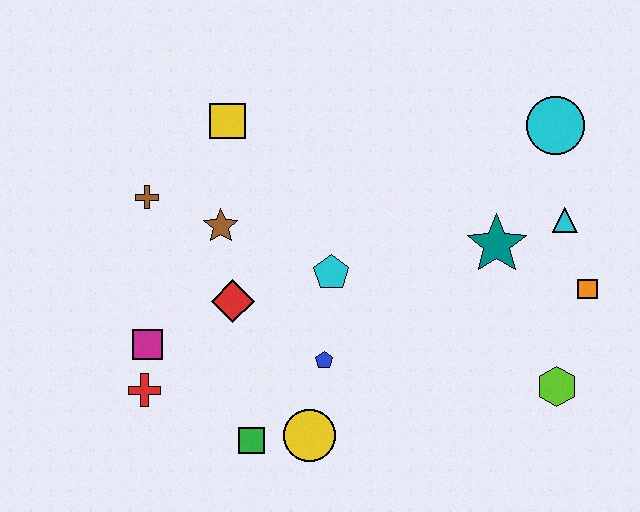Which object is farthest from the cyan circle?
The red cross is farthest from the cyan circle.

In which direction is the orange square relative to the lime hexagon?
The orange square is above the lime hexagon.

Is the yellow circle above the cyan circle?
No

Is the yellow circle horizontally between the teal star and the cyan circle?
No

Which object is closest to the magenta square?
The red cross is closest to the magenta square.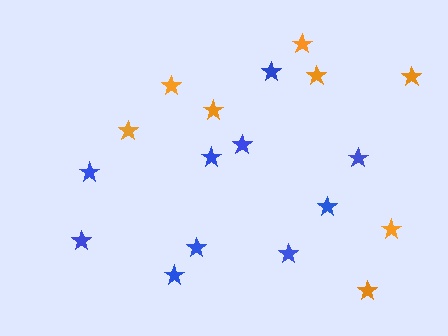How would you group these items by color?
There are 2 groups: one group of orange stars (8) and one group of blue stars (10).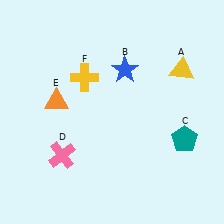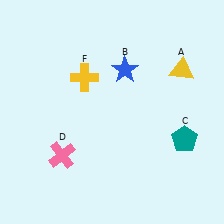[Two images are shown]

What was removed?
The orange triangle (E) was removed in Image 2.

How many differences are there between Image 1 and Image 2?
There is 1 difference between the two images.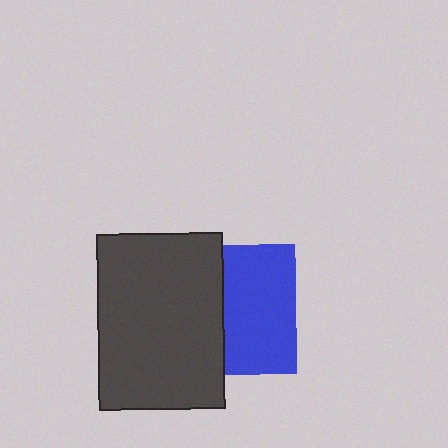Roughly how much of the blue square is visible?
About half of it is visible (roughly 55%).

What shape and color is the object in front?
The object in front is a dark gray rectangle.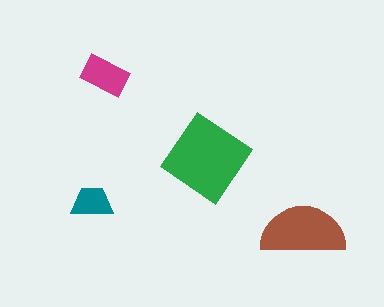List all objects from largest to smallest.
The green diamond, the brown semicircle, the magenta rectangle, the teal trapezoid.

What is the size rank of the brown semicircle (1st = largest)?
2nd.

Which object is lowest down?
The brown semicircle is bottommost.